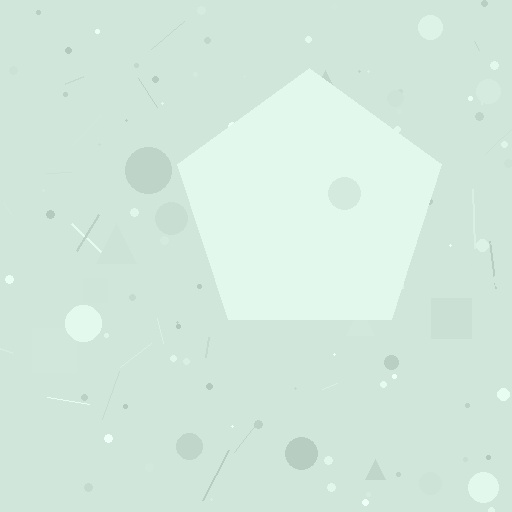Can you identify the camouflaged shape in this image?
The camouflaged shape is a pentagon.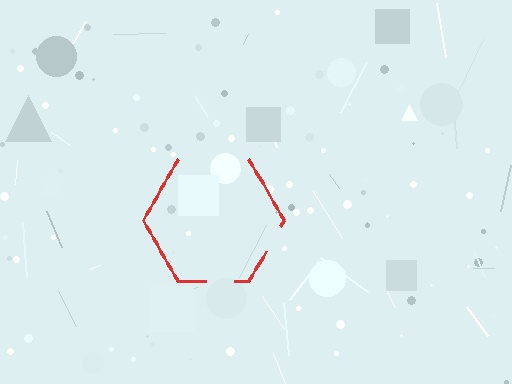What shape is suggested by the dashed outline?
The dashed outline suggests a hexagon.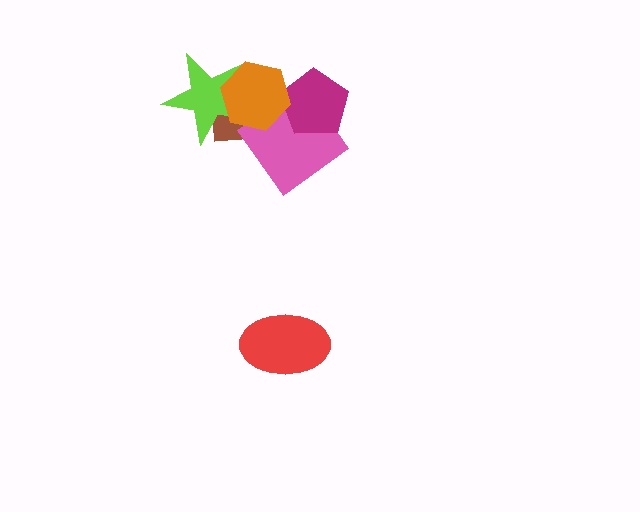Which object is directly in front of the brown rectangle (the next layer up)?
The pink diamond is directly in front of the brown rectangle.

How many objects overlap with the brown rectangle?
4 objects overlap with the brown rectangle.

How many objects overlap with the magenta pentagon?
3 objects overlap with the magenta pentagon.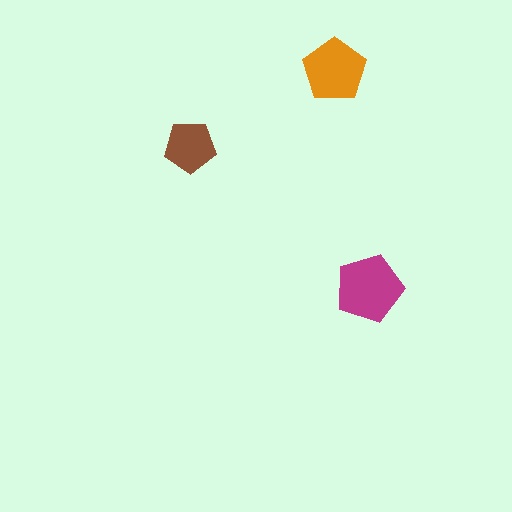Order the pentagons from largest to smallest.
the magenta one, the orange one, the brown one.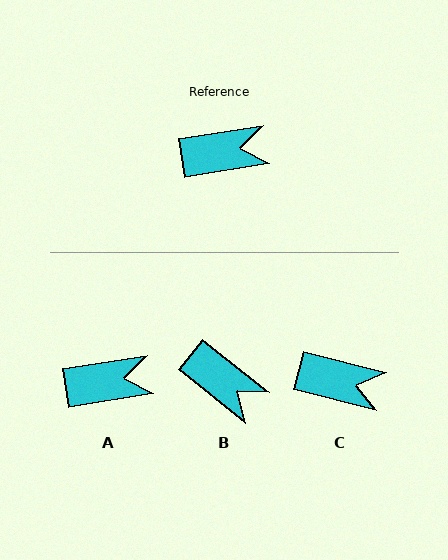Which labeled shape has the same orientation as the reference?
A.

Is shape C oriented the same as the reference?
No, it is off by about 23 degrees.